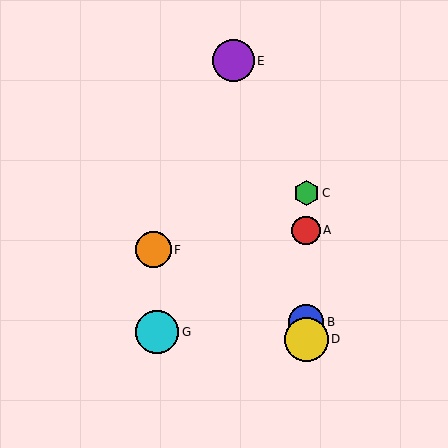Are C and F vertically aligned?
No, C is at x≈306 and F is at x≈153.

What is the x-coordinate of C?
Object C is at x≈306.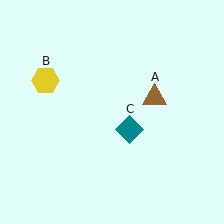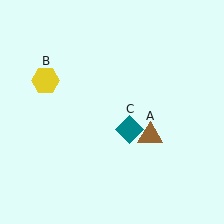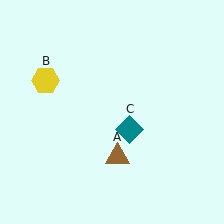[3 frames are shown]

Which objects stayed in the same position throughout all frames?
Yellow hexagon (object B) and teal diamond (object C) remained stationary.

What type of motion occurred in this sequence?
The brown triangle (object A) rotated clockwise around the center of the scene.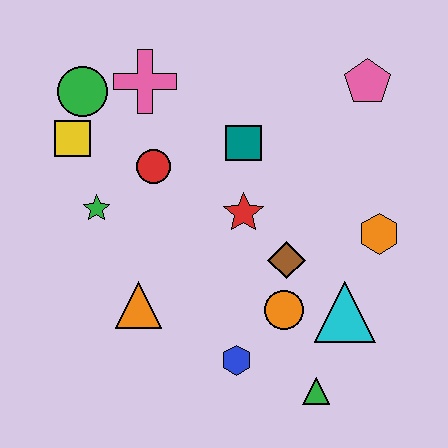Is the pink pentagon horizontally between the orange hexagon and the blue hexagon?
Yes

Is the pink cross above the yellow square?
Yes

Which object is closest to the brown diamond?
The orange circle is closest to the brown diamond.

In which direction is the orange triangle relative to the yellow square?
The orange triangle is below the yellow square.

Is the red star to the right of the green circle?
Yes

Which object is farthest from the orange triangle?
The pink pentagon is farthest from the orange triangle.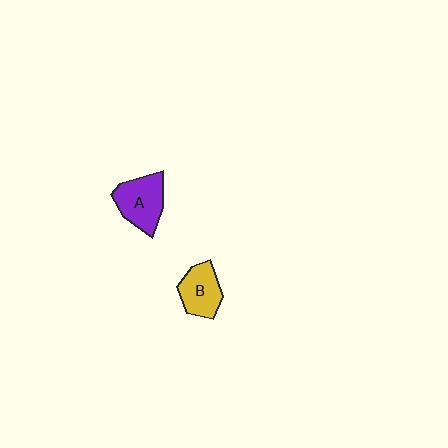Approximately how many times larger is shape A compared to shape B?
Approximately 1.2 times.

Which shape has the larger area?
Shape A (purple).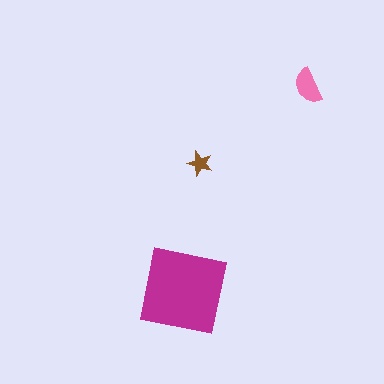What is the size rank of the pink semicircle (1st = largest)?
2nd.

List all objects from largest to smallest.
The magenta square, the pink semicircle, the brown star.